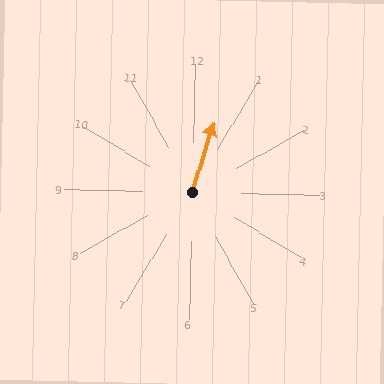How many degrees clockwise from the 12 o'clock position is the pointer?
Approximately 16 degrees.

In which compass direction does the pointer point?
North.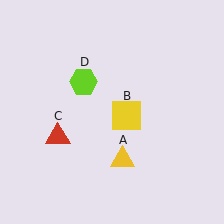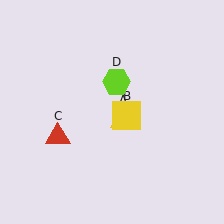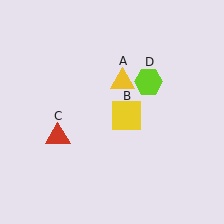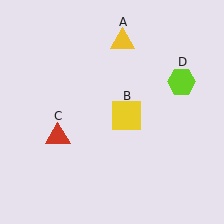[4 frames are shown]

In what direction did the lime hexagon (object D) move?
The lime hexagon (object D) moved right.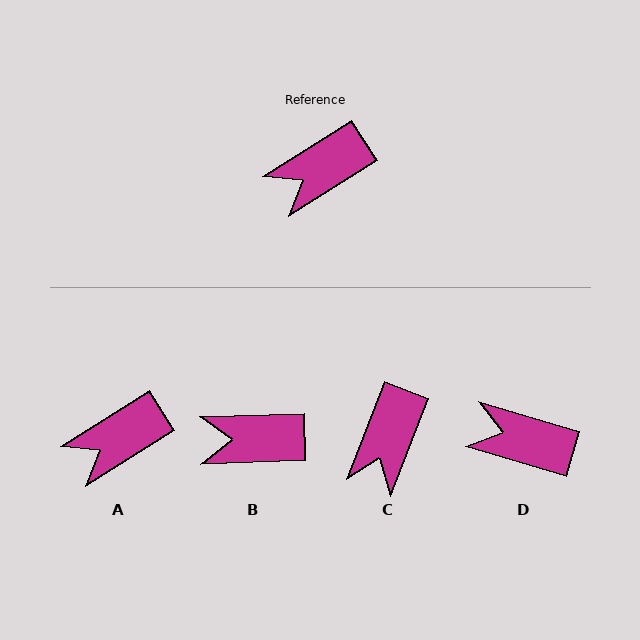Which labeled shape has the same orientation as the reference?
A.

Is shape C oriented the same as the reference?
No, it is off by about 37 degrees.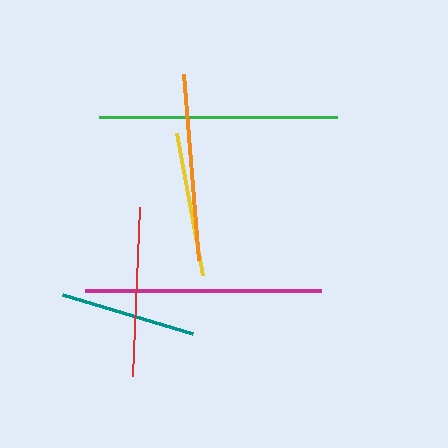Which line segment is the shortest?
The teal line is the shortest at approximately 136 pixels.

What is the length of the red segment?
The red segment is approximately 169 pixels long.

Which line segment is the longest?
The green line is the longest at approximately 238 pixels.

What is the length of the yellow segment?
The yellow segment is approximately 144 pixels long.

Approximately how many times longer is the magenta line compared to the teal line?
The magenta line is approximately 1.7 times the length of the teal line.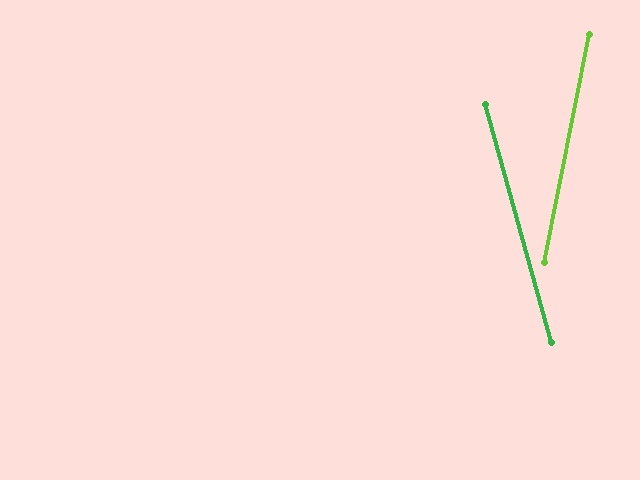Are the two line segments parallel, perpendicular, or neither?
Neither parallel nor perpendicular — they differ by about 27°.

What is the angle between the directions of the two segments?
Approximately 27 degrees.